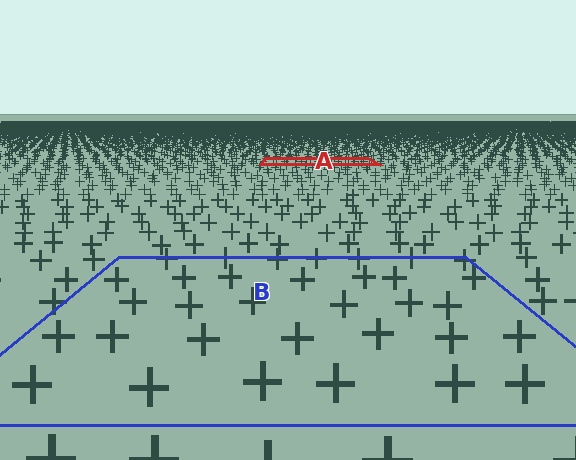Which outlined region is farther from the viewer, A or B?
Region A is farther from the viewer — the texture elements inside it appear smaller and more densely packed.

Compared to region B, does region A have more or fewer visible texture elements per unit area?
Region A has more texture elements per unit area — they are packed more densely because it is farther away.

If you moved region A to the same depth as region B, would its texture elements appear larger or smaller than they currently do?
They would appear larger. At a closer depth, the same texture elements are projected at a bigger on-screen size.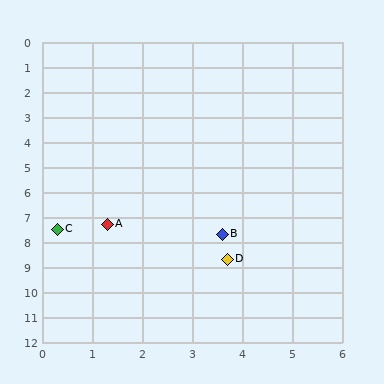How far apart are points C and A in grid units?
Points C and A are about 1.0 grid units apart.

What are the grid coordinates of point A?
Point A is at approximately (1.3, 7.3).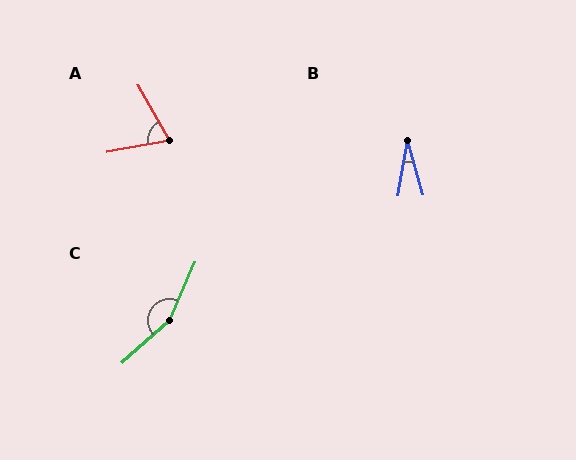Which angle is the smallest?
B, at approximately 26 degrees.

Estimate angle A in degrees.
Approximately 71 degrees.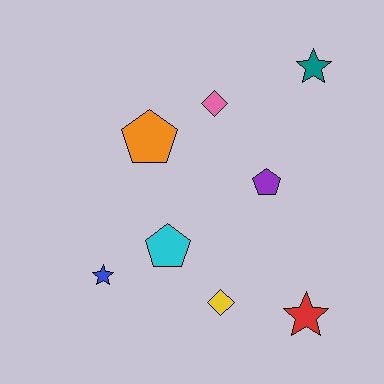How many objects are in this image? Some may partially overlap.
There are 8 objects.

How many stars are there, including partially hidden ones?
There are 3 stars.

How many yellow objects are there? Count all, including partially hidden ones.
There is 1 yellow object.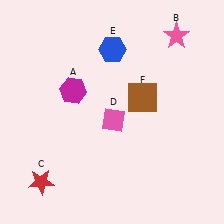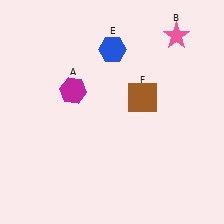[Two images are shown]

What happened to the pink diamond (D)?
The pink diamond (D) was removed in Image 2. It was in the bottom-right area of Image 1.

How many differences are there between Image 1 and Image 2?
There are 2 differences between the two images.